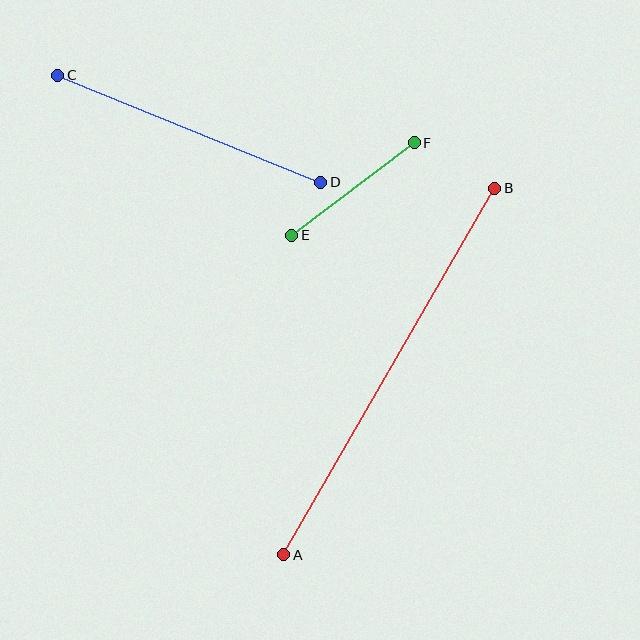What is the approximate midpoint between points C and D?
The midpoint is at approximately (189, 129) pixels.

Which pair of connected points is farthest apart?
Points A and B are farthest apart.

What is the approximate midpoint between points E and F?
The midpoint is at approximately (353, 189) pixels.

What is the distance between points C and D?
The distance is approximately 284 pixels.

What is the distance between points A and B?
The distance is approximately 423 pixels.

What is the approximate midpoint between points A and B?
The midpoint is at approximately (389, 371) pixels.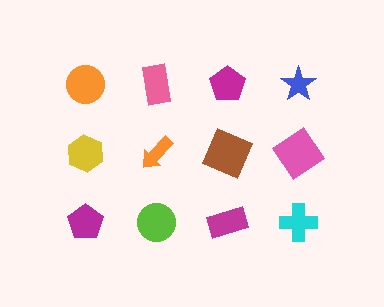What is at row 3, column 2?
A lime circle.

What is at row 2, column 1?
A yellow hexagon.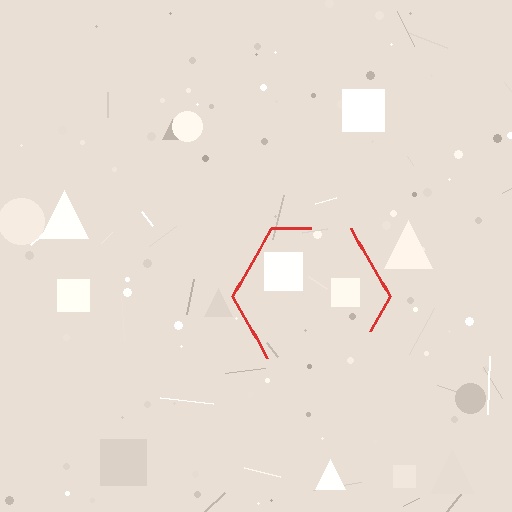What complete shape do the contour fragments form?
The contour fragments form a hexagon.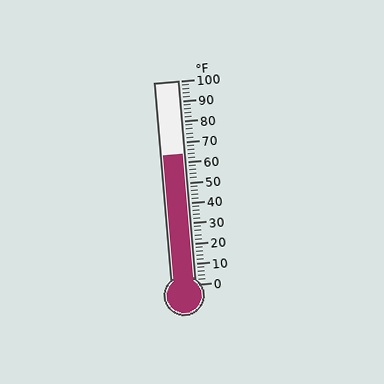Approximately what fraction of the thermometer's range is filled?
The thermometer is filled to approximately 65% of its range.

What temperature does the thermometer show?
The thermometer shows approximately 64°F.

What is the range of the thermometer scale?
The thermometer scale ranges from 0°F to 100°F.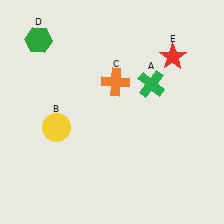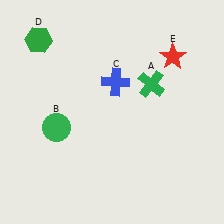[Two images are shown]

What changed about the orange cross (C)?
In Image 1, C is orange. In Image 2, it changed to blue.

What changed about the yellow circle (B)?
In Image 1, B is yellow. In Image 2, it changed to green.